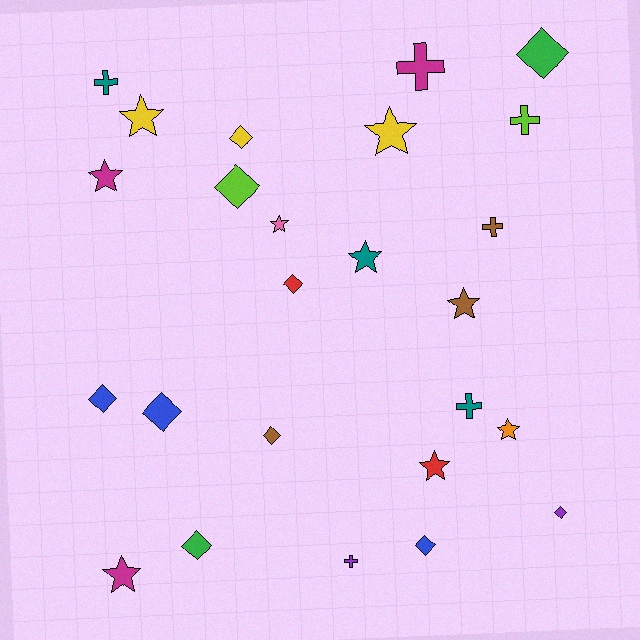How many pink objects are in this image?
There is 1 pink object.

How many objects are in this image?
There are 25 objects.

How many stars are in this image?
There are 9 stars.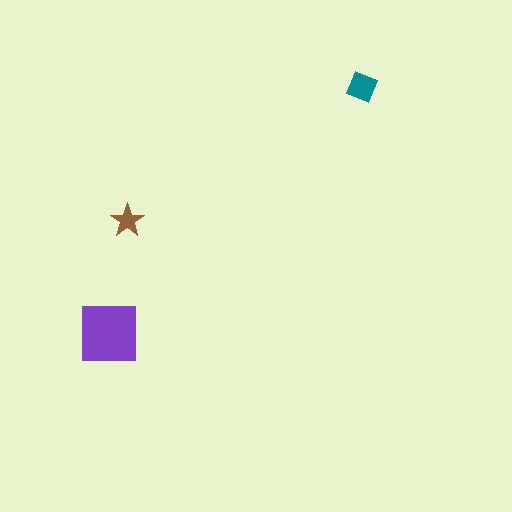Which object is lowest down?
The purple square is bottommost.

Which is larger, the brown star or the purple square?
The purple square.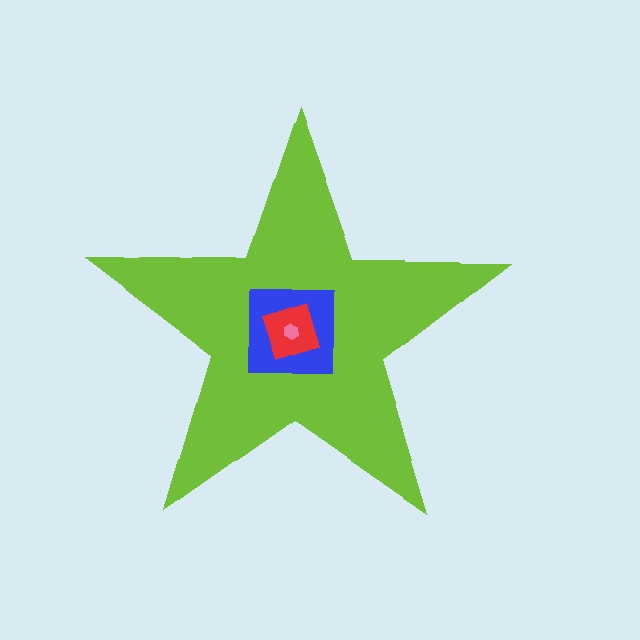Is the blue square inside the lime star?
Yes.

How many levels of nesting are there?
4.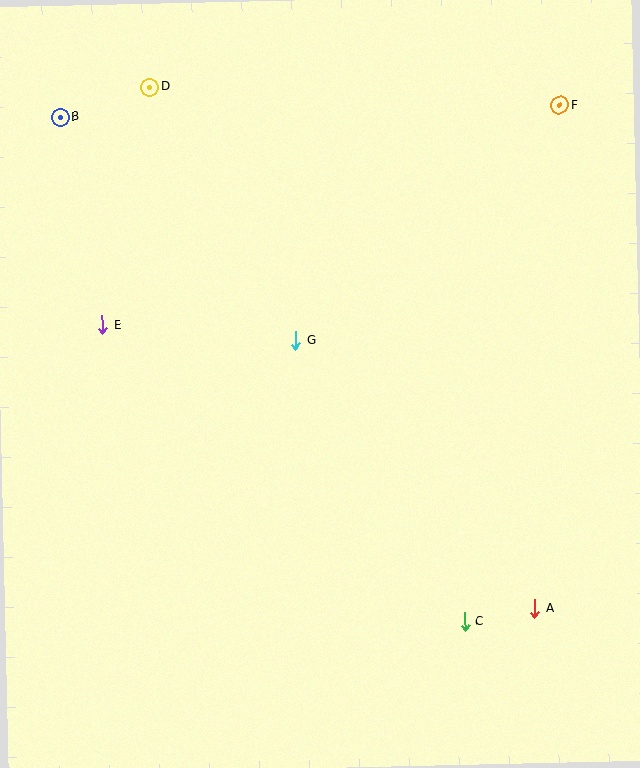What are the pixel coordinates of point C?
Point C is at (465, 621).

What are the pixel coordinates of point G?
Point G is at (296, 340).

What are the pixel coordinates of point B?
Point B is at (60, 117).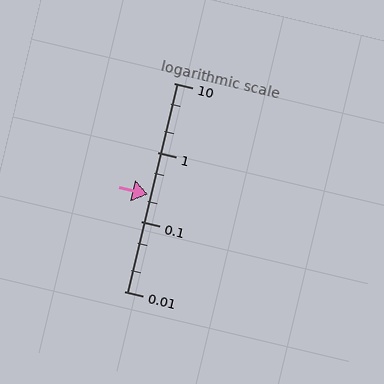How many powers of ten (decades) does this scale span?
The scale spans 3 decades, from 0.01 to 10.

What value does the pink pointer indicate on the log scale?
The pointer indicates approximately 0.25.